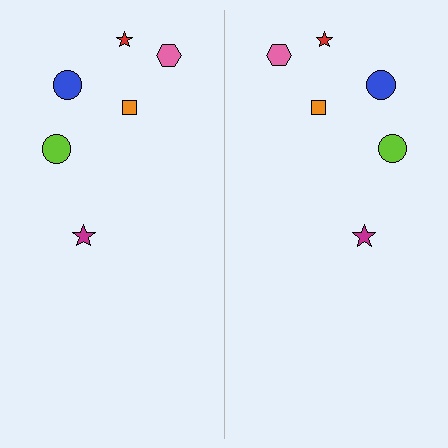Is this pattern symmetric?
Yes, this pattern has bilateral (reflection) symmetry.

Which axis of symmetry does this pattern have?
The pattern has a vertical axis of symmetry running through the center of the image.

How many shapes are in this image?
There are 12 shapes in this image.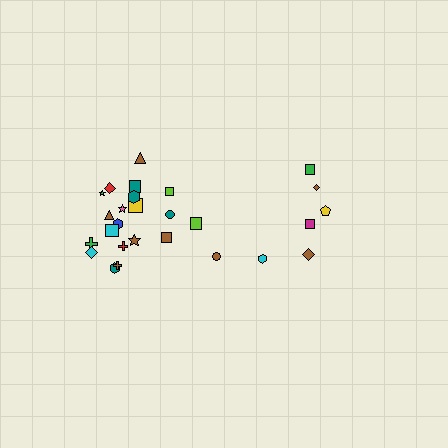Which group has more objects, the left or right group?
The left group.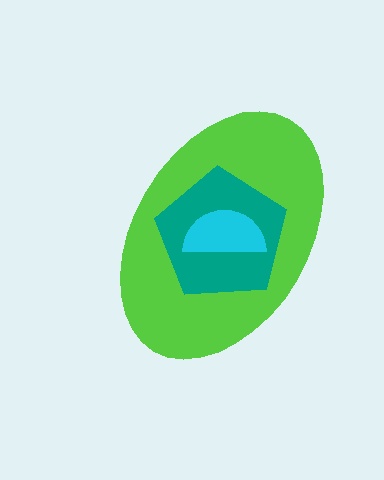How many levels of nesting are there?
3.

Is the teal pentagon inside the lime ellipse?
Yes.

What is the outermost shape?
The lime ellipse.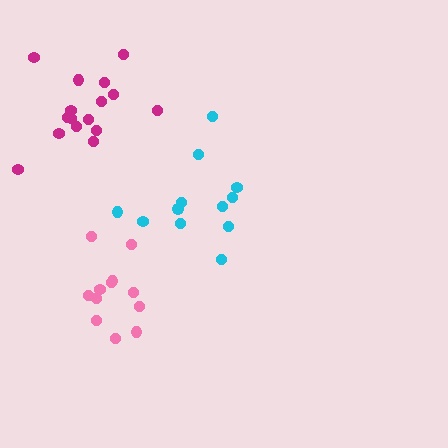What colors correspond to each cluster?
The clusters are colored: magenta, cyan, pink.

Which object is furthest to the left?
The magenta cluster is leftmost.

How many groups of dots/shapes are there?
There are 3 groups.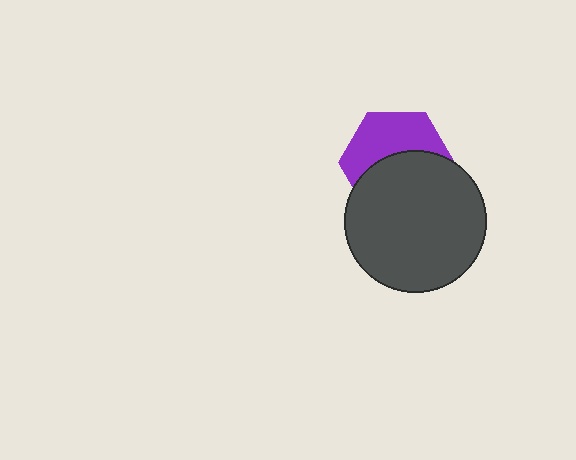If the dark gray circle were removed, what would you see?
You would see the complete purple hexagon.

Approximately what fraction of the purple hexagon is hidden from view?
Roughly 53% of the purple hexagon is hidden behind the dark gray circle.